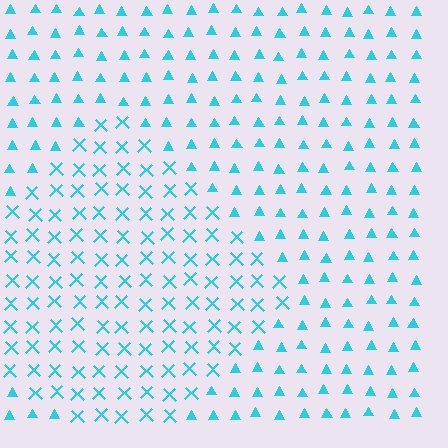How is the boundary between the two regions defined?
The boundary is defined by a change in element shape: X marks inside vs. triangles outside. All elements share the same color and spacing.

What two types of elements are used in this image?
The image uses X marks inside the diamond region and triangles outside it.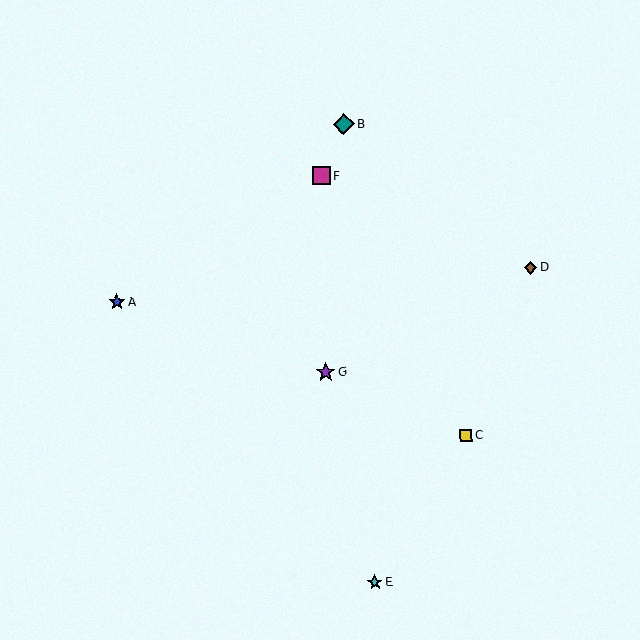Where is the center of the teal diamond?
The center of the teal diamond is at (344, 124).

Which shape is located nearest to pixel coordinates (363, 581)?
The cyan star (labeled E) at (375, 582) is nearest to that location.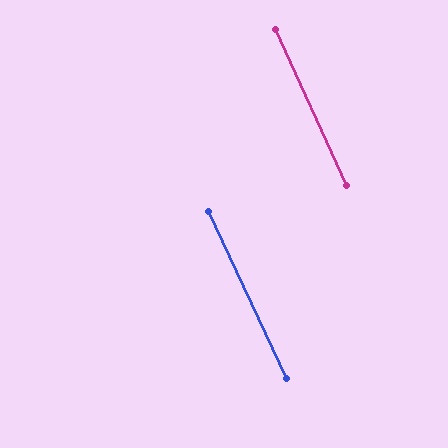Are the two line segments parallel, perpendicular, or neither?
Parallel — their directions differ by only 0.5°.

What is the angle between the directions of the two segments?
Approximately 0 degrees.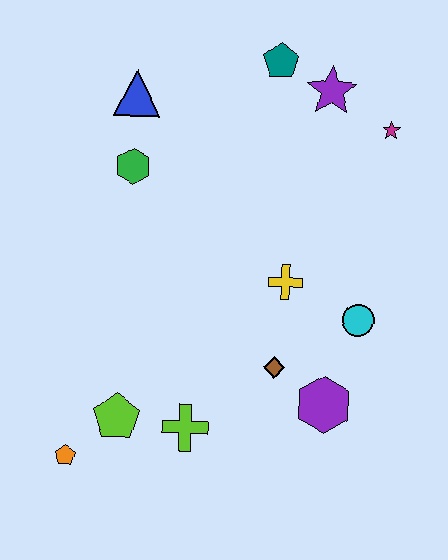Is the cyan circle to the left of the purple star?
No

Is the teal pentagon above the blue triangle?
Yes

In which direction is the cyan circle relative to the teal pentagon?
The cyan circle is below the teal pentagon.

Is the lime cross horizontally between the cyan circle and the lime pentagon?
Yes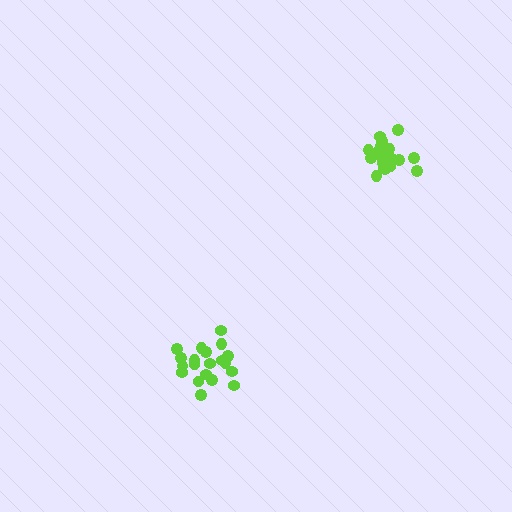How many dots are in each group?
Group 1: 20 dots, Group 2: 19 dots (39 total).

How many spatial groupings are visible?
There are 2 spatial groupings.